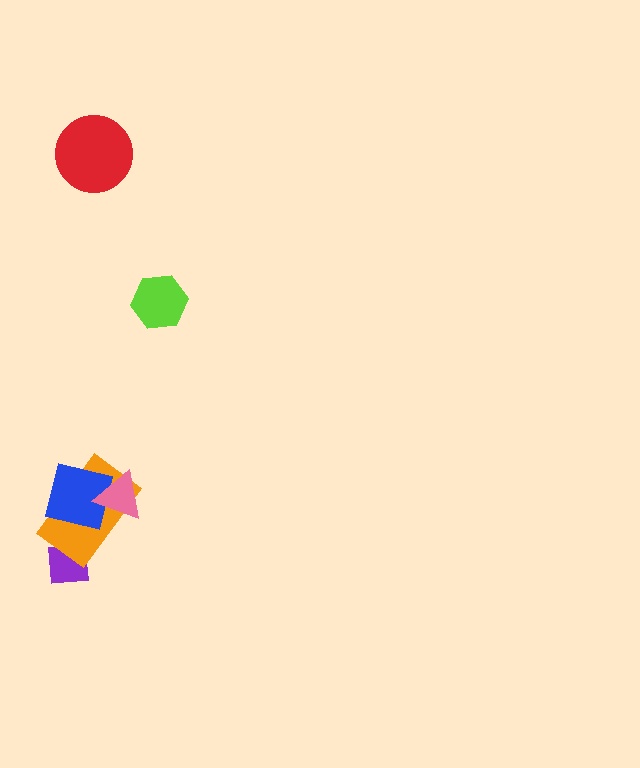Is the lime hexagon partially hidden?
No, no other shape covers it.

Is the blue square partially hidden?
Yes, it is partially covered by another shape.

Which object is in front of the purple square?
The orange rectangle is in front of the purple square.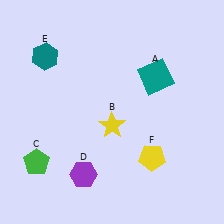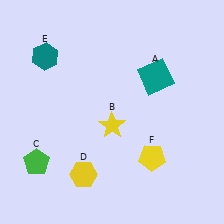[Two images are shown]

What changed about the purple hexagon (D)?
In Image 1, D is purple. In Image 2, it changed to yellow.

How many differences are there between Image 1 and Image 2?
There is 1 difference between the two images.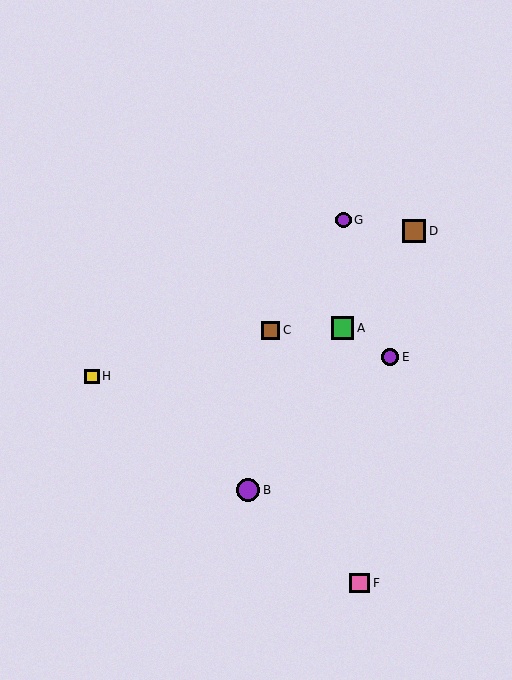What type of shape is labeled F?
Shape F is a pink square.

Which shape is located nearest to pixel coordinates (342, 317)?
The green square (labeled A) at (343, 328) is nearest to that location.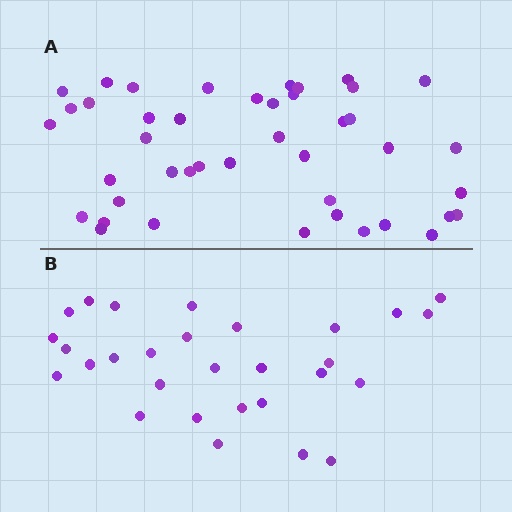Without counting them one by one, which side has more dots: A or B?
Region A (the top region) has more dots.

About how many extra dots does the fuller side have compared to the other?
Region A has approximately 15 more dots than region B.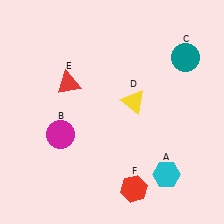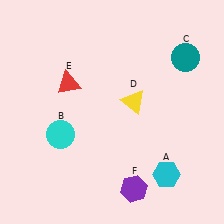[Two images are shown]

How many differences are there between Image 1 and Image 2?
There are 2 differences between the two images.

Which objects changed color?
B changed from magenta to cyan. F changed from red to purple.